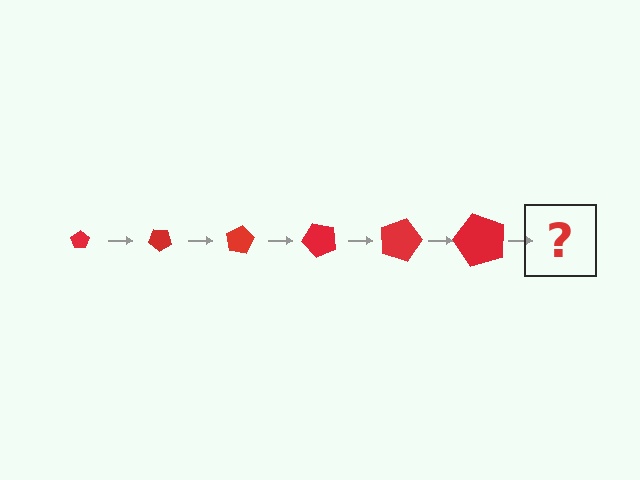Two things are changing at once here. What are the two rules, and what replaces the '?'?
The two rules are that the pentagon grows larger each step and it rotates 40 degrees each step. The '?' should be a pentagon, larger than the previous one and rotated 240 degrees from the start.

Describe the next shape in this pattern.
It should be a pentagon, larger than the previous one and rotated 240 degrees from the start.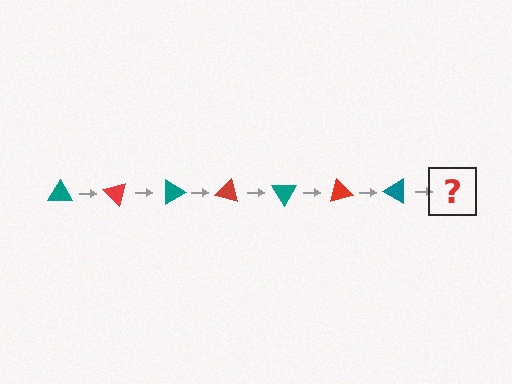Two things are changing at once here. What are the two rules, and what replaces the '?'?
The two rules are that it rotates 45 degrees each step and the color cycles through teal and red. The '?' should be a red triangle, rotated 315 degrees from the start.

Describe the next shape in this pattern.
It should be a red triangle, rotated 315 degrees from the start.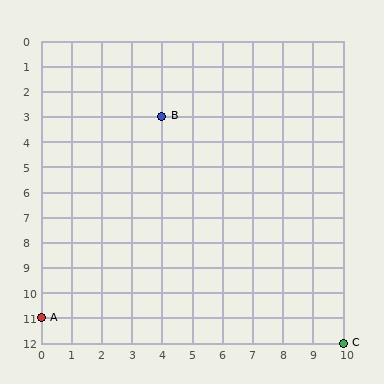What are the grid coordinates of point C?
Point C is at grid coordinates (10, 12).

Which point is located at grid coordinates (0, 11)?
Point A is at (0, 11).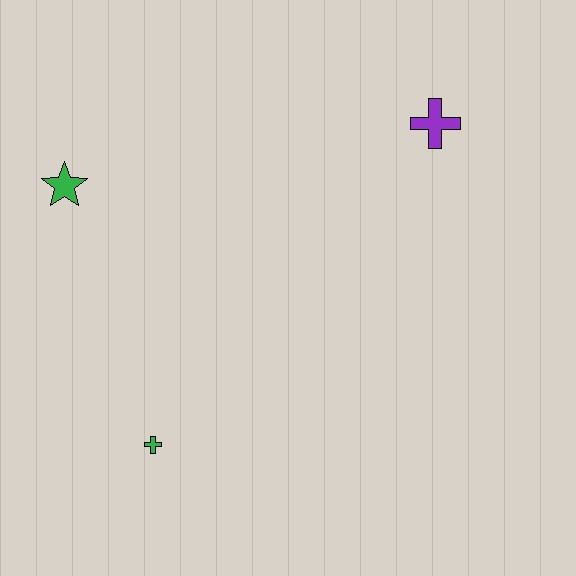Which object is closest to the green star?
The green cross is closest to the green star.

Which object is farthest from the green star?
The purple cross is farthest from the green star.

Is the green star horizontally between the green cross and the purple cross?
No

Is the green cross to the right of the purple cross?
No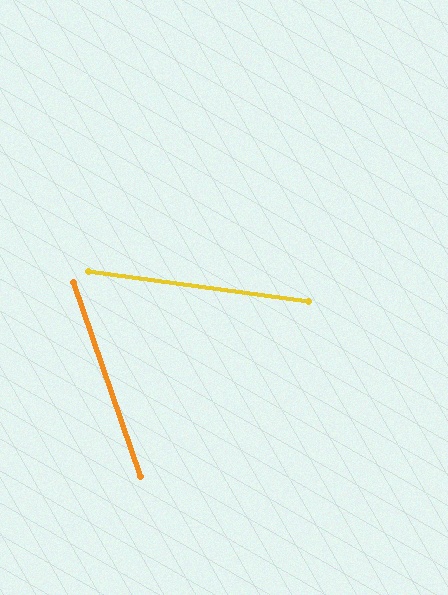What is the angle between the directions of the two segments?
Approximately 63 degrees.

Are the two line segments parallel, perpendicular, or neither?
Neither parallel nor perpendicular — they differ by about 63°.